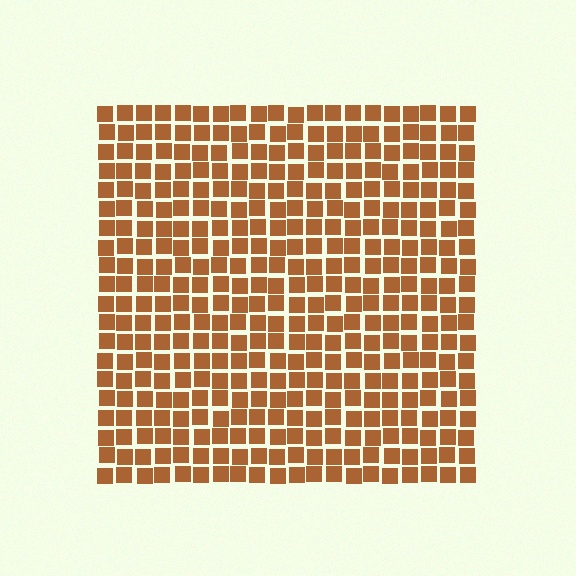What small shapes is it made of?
It is made of small squares.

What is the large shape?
The large shape is a square.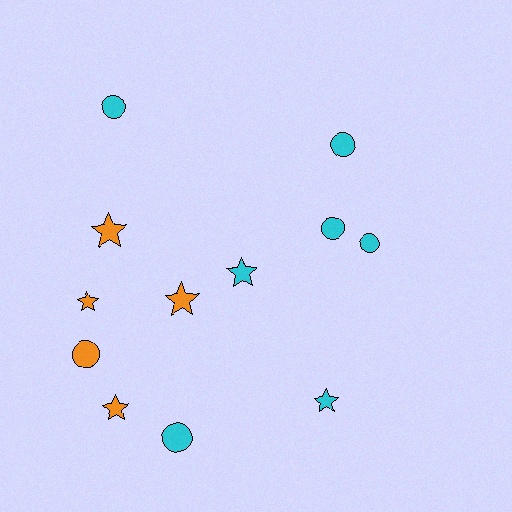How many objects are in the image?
There are 12 objects.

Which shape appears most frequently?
Star, with 6 objects.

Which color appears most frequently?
Cyan, with 7 objects.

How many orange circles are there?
There is 1 orange circle.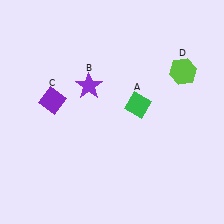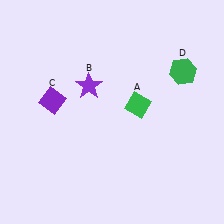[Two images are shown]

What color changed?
The hexagon (D) changed from lime in Image 1 to green in Image 2.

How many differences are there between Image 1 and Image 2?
There is 1 difference between the two images.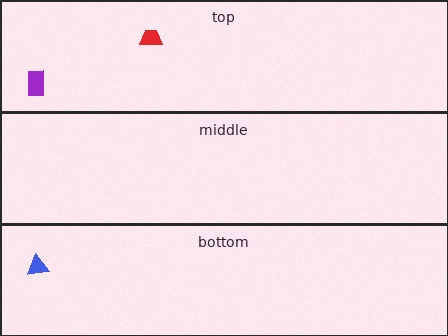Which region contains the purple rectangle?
The top region.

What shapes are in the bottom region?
The blue triangle.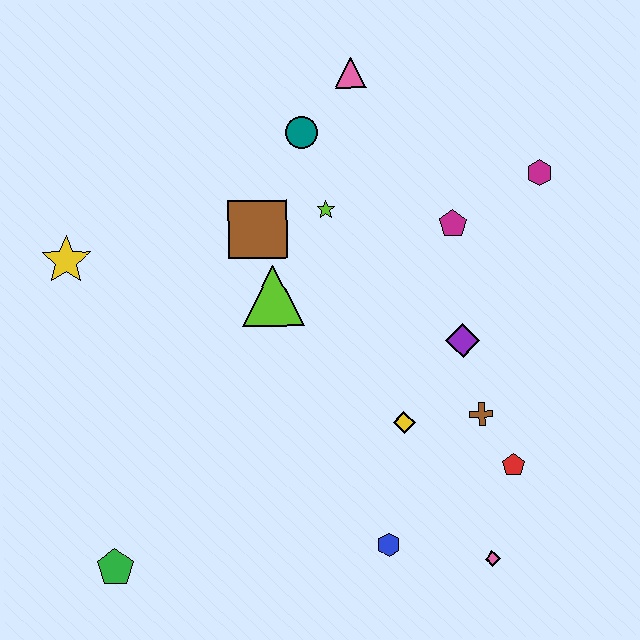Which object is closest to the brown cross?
The red pentagon is closest to the brown cross.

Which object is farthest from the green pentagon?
The magenta hexagon is farthest from the green pentagon.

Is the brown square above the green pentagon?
Yes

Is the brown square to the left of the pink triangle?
Yes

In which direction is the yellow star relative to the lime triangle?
The yellow star is to the left of the lime triangle.